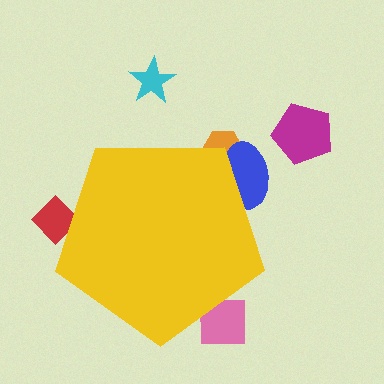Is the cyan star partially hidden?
No, the cyan star is fully visible.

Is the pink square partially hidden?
Yes, the pink square is partially hidden behind the yellow pentagon.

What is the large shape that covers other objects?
A yellow pentagon.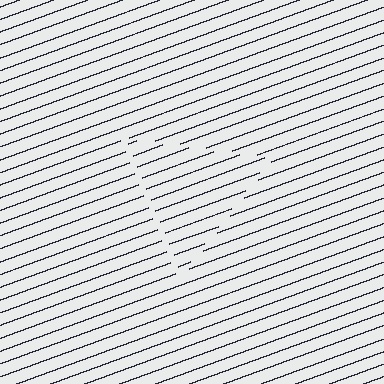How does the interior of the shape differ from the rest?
The interior of the shape contains the same grating, shifted by half a period — the contour is defined by the phase discontinuity where line-ends from the inner and outer gratings abut.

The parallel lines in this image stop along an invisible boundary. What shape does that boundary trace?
An illusory triangle. The interior of the shape contains the same grating, shifted by half a period — the contour is defined by the phase discontinuity where line-ends from the inner and outer gratings abut.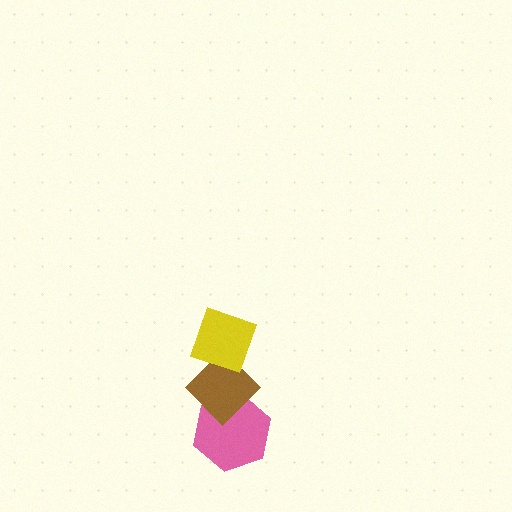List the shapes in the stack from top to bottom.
From top to bottom: the yellow diamond, the brown diamond, the pink hexagon.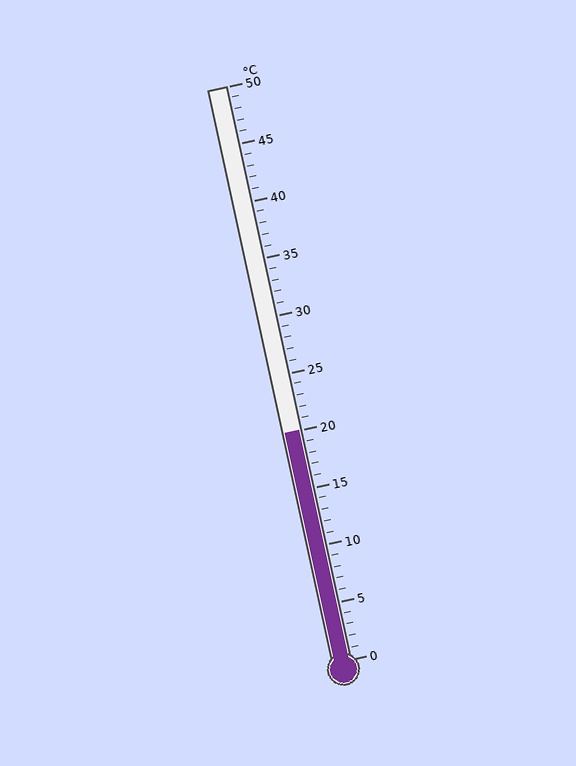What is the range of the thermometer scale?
The thermometer scale ranges from 0°C to 50°C.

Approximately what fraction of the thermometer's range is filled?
The thermometer is filled to approximately 40% of its range.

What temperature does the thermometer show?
The thermometer shows approximately 20°C.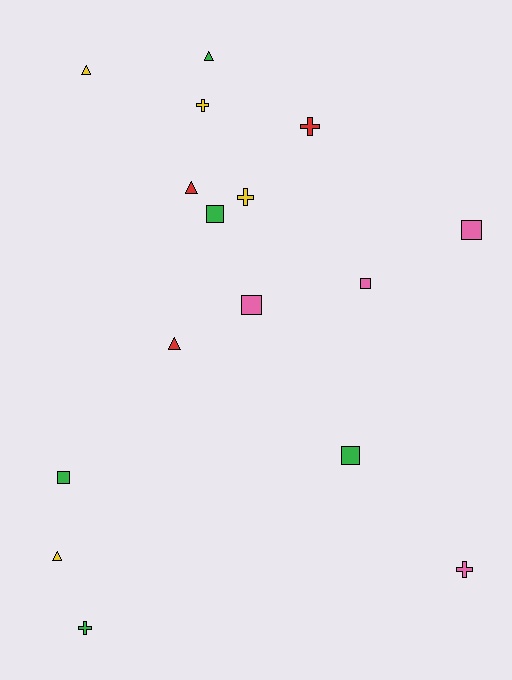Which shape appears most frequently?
Square, with 6 objects.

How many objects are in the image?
There are 16 objects.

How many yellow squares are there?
There are no yellow squares.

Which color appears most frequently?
Green, with 5 objects.